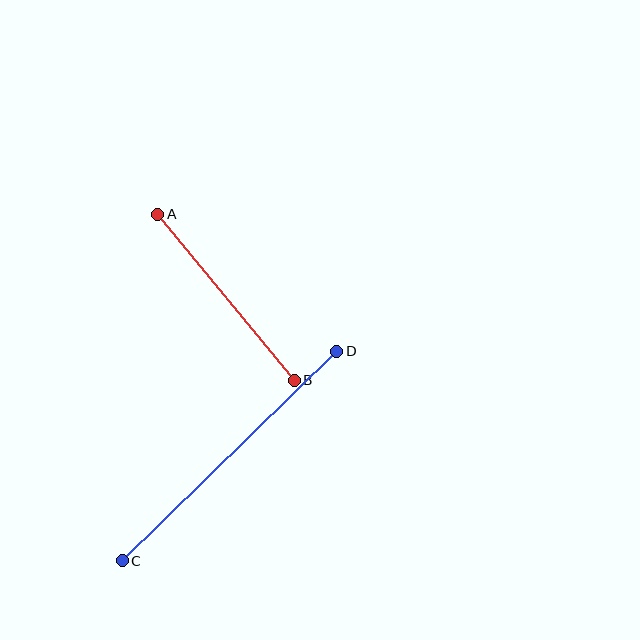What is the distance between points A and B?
The distance is approximately 215 pixels.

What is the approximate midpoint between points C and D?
The midpoint is at approximately (229, 456) pixels.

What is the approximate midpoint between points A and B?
The midpoint is at approximately (226, 297) pixels.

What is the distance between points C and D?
The distance is approximately 300 pixels.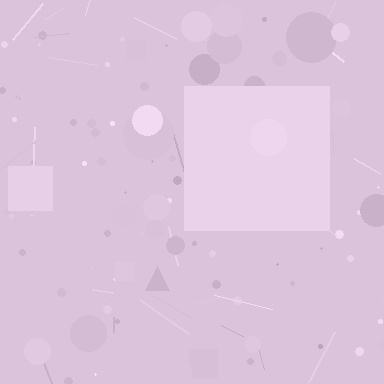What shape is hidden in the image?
A square is hidden in the image.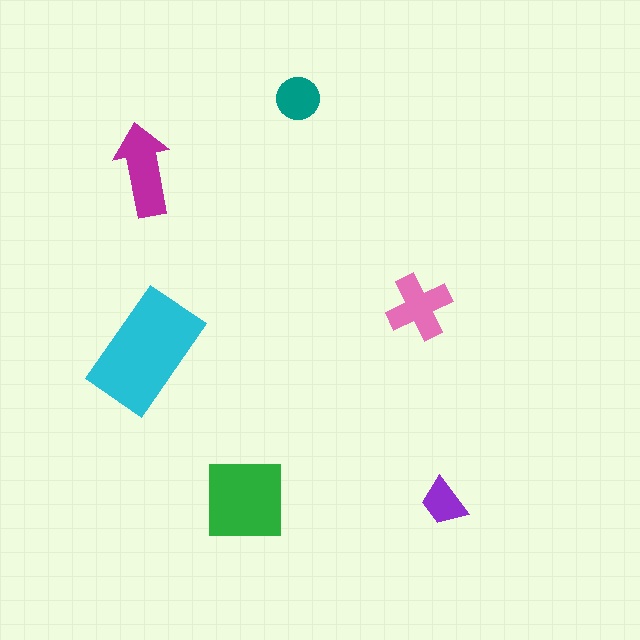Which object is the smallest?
The purple trapezoid.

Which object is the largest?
The cyan rectangle.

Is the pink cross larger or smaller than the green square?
Smaller.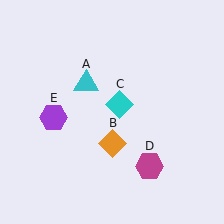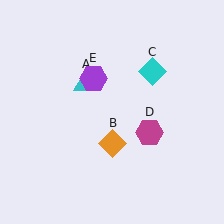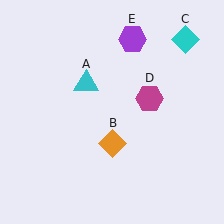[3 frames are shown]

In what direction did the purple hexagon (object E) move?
The purple hexagon (object E) moved up and to the right.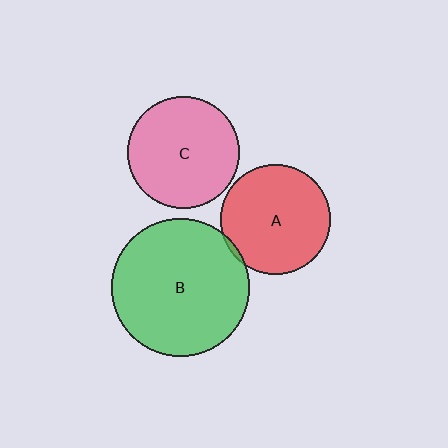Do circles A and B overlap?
Yes.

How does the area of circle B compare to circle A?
Approximately 1.6 times.